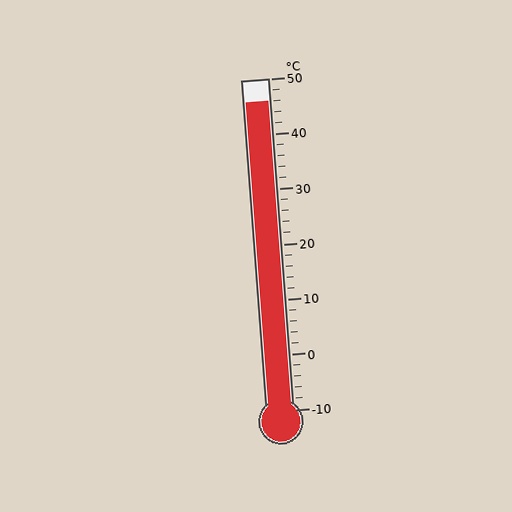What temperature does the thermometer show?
The thermometer shows approximately 46°C.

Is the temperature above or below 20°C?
The temperature is above 20°C.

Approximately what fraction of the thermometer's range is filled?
The thermometer is filled to approximately 95% of its range.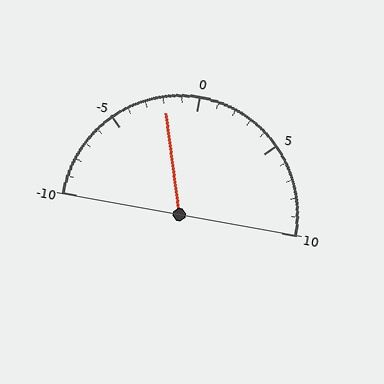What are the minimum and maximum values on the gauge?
The gauge ranges from -10 to 10.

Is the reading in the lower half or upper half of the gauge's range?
The reading is in the lower half of the range (-10 to 10).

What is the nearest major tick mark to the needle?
The nearest major tick mark is 0.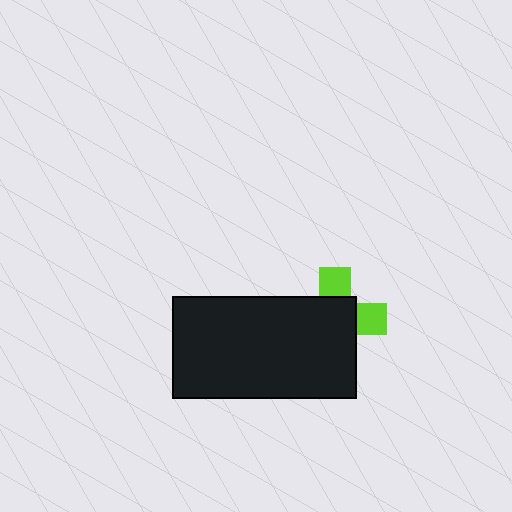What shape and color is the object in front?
The object in front is a black rectangle.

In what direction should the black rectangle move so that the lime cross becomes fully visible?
The black rectangle should move toward the lower-left. That is the shortest direction to clear the overlap and leave the lime cross fully visible.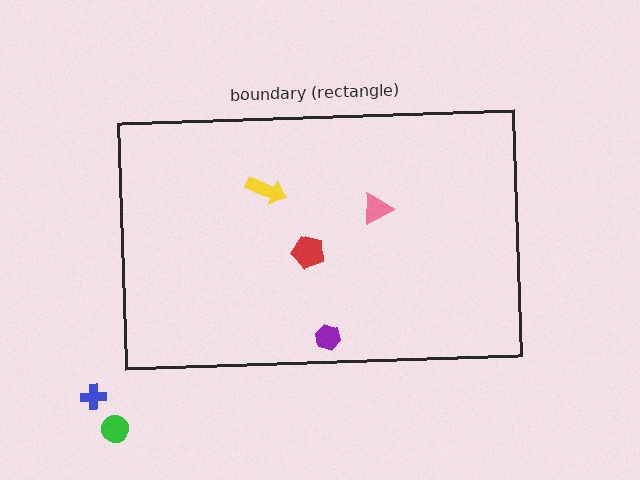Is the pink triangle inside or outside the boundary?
Inside.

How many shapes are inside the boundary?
4 inside, 2 outside.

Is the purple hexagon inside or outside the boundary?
Inside.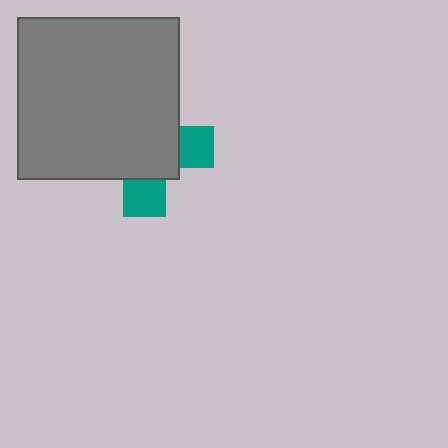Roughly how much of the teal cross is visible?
A small part of it is visible (roughly 31%).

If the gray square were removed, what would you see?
You would see the complete teal cross.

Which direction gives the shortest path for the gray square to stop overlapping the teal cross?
Moving toward the upper-left gives the shortest separation.